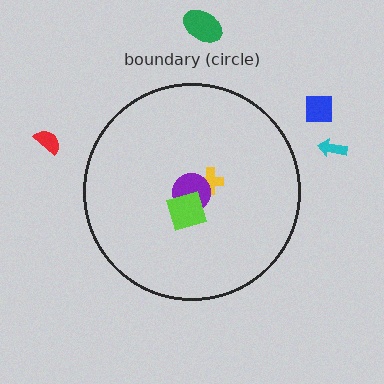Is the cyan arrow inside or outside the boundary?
Outside.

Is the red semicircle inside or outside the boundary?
Outside.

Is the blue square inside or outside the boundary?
Outside.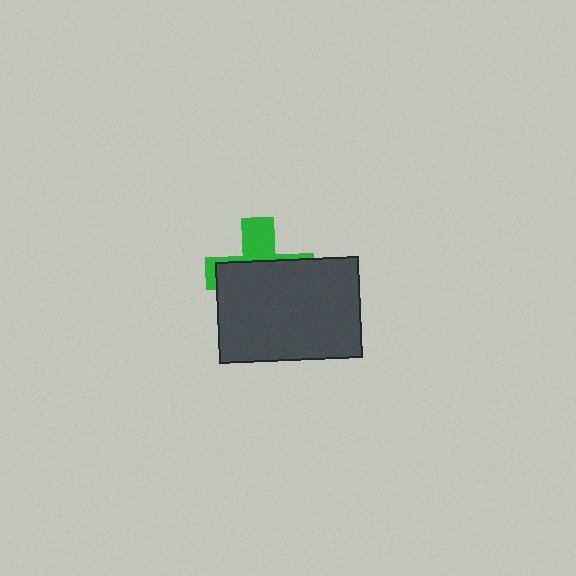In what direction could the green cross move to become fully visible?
The green cross could move up. That would shift it out from behind the dark gray rectangle entirely.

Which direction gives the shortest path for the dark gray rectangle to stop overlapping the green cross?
Moving down gives the shortest separation.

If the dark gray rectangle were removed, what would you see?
You would see the complete green cross.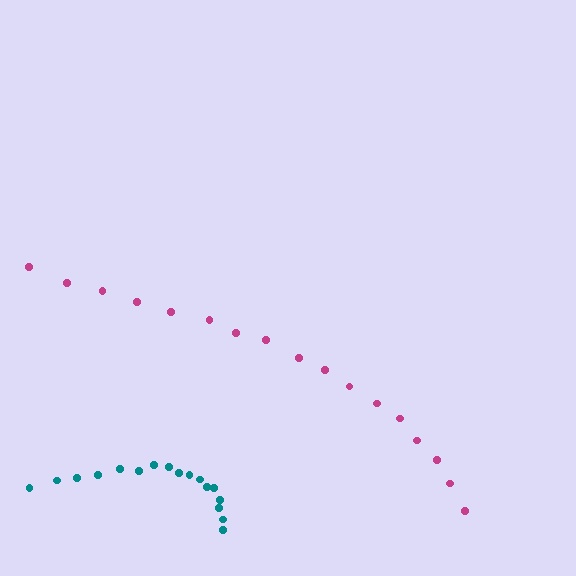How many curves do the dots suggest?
There are 2 distinct paths.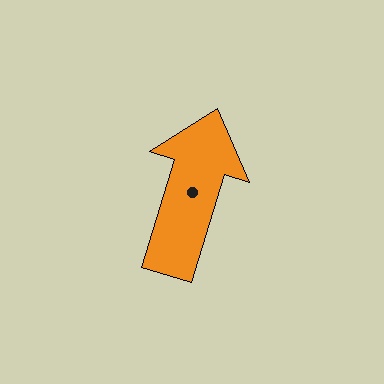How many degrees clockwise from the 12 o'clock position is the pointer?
Approximately 17 degrees.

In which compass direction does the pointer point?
North.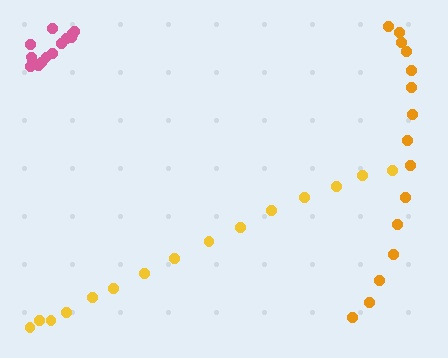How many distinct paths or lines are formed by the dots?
There are 3 distinct paths.